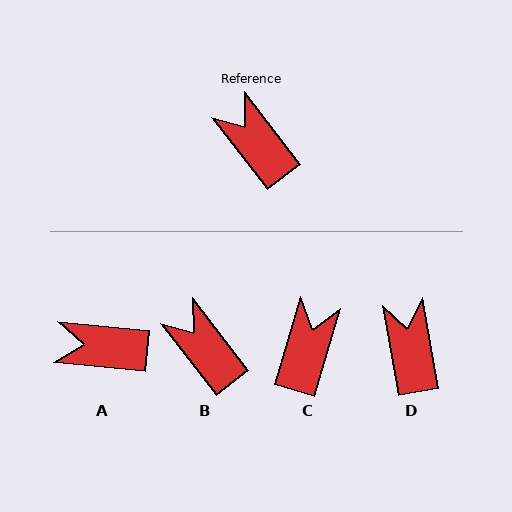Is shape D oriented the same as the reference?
No, it is off by about 28 degrees.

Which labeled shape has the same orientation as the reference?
B.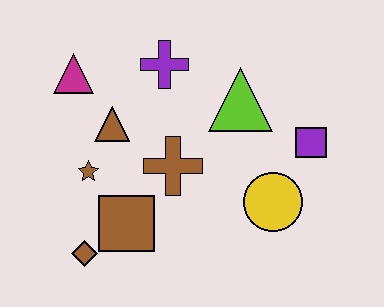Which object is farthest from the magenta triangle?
The purple square is farthest from the magenta triangle.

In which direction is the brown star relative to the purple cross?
The brown star is below the purple cross.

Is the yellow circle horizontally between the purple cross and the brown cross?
No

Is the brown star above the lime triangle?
No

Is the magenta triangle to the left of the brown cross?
Yes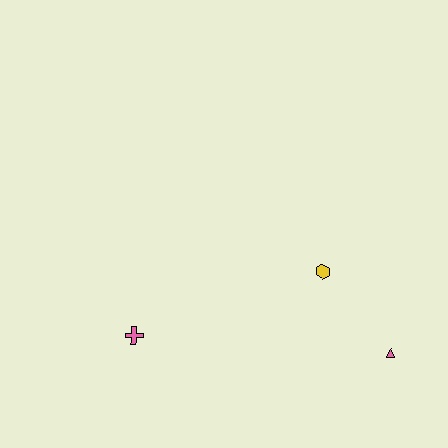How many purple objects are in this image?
There are no purple objects.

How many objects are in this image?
There are 3 objects.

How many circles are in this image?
There are no circles.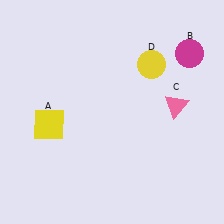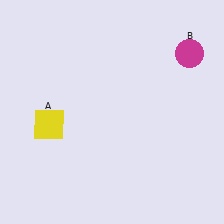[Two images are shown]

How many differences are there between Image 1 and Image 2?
There are 2 differences between the two images.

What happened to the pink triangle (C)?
The pink triangle (C) was removed in Image 2. It was in the top-right area of Image 1.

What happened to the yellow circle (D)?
The yellow circle (D) was removed in Image 2. It was in the top-right area of Image 1.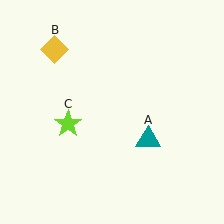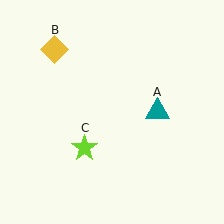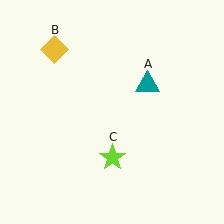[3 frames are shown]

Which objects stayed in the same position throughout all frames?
Yellow diamond (object B) remained stationary.